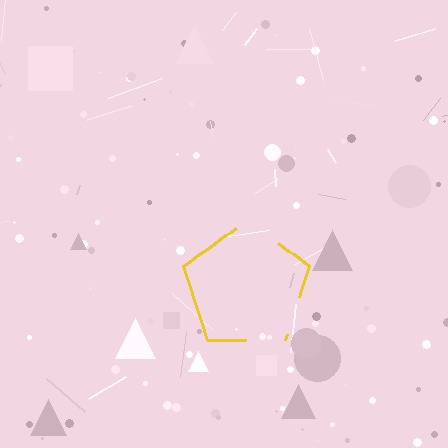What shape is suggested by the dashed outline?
The dashed outline suggests a pentagon.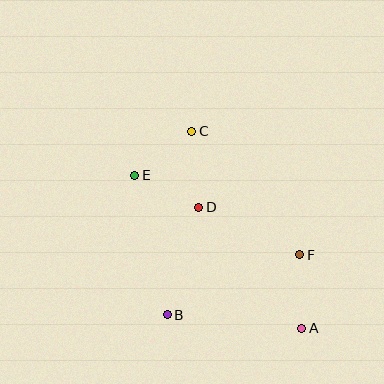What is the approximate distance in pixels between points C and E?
The distance between C and E is approximately 72 pixels.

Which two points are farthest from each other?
Points A and E are farthest from each other.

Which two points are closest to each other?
Points D and E are closest to each other.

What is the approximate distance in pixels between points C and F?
The distance between C and F is approximately 164 pixels.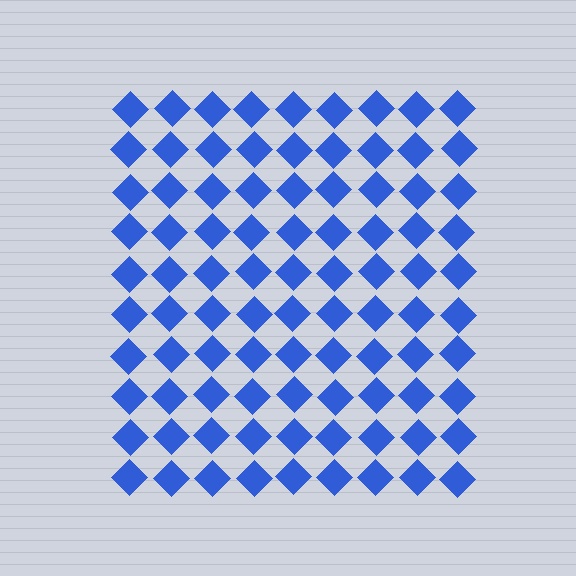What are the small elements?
The small elements are diamonds.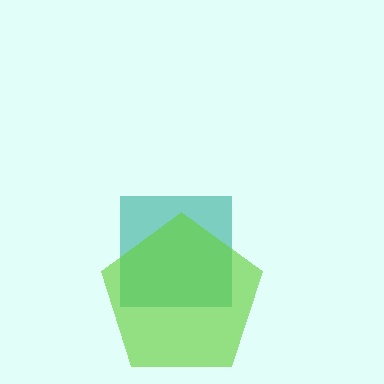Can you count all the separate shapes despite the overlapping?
Yes, there are 2 separate shapes.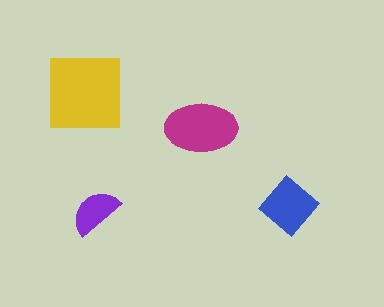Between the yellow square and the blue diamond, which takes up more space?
The yellow square.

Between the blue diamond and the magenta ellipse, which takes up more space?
The magenta ellipse.